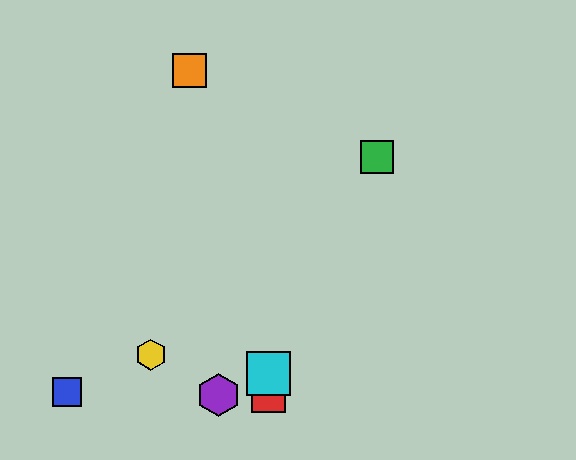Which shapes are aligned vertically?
The red square, the cyan square are aligned vertically.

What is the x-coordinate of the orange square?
The orange square is at x≈189.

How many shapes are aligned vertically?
2 shapes (the red square, the cyan square) are aligned vertically.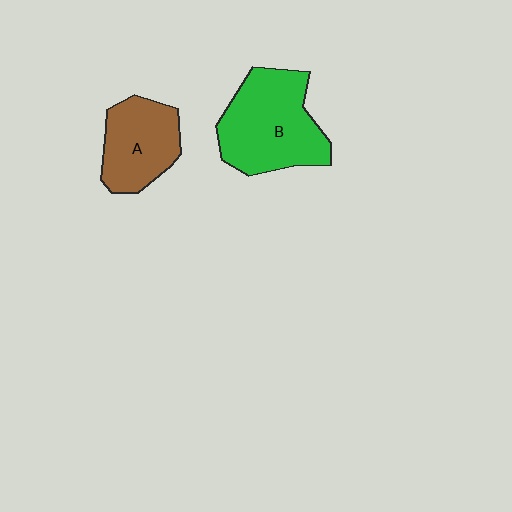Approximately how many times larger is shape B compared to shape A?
Approximately 1.5 times.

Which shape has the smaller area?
Shape A (brown).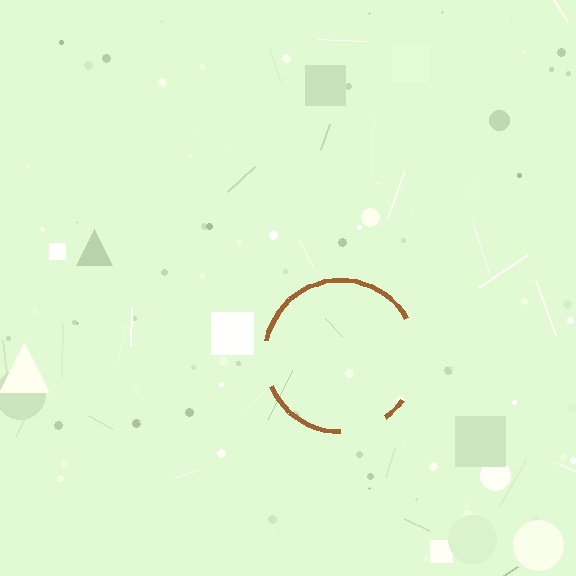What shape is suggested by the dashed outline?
The dashed outline suggests a circle.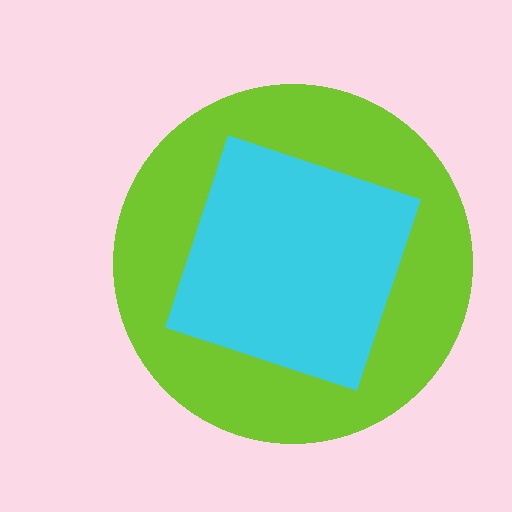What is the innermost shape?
The cyan square.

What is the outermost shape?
The lime circle.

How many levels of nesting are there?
2.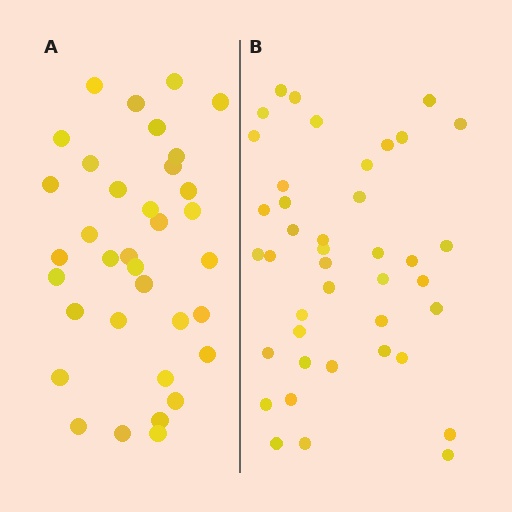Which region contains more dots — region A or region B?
Region B (the right region) has more dots.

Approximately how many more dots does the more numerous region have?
Region B has about 6 more dots than region A.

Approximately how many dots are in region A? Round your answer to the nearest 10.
About 40 dots. (The exact count is 35, which rounds to 40.)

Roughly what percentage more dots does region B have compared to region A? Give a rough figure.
About 15% more.